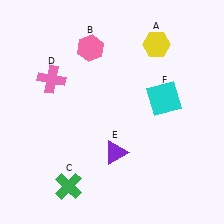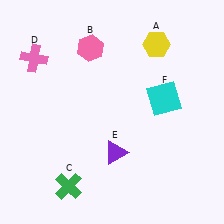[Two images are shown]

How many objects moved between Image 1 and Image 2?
1 object moved between the two images.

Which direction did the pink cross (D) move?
The pink cross (D) moved up.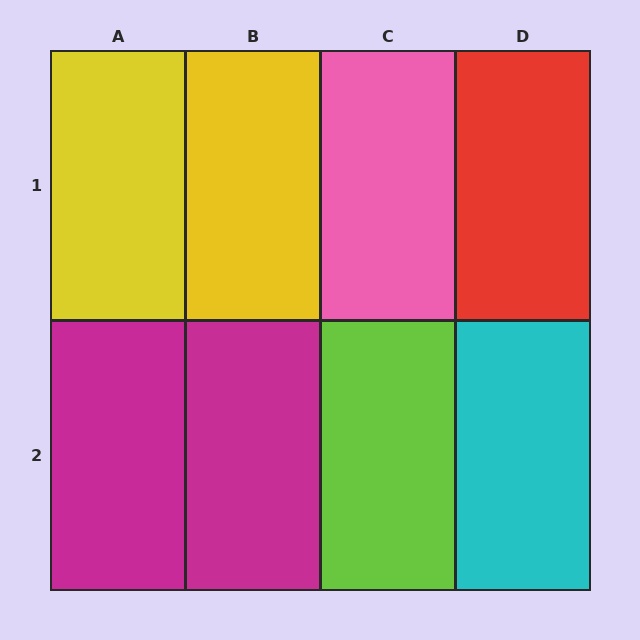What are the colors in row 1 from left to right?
Yellow, yellow, pink, red.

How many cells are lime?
1 cell is lime.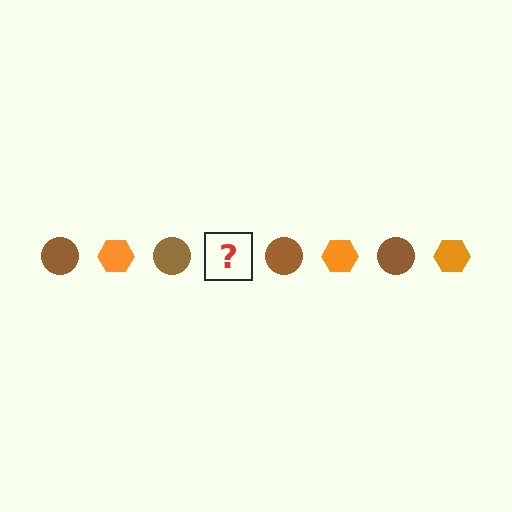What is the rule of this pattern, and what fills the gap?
The rule is that the pattern alternates between brown circle and orange hexagon. The gap should be filled with an orange hexagon.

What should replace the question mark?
The question mark should be replaced with an orange hexagon.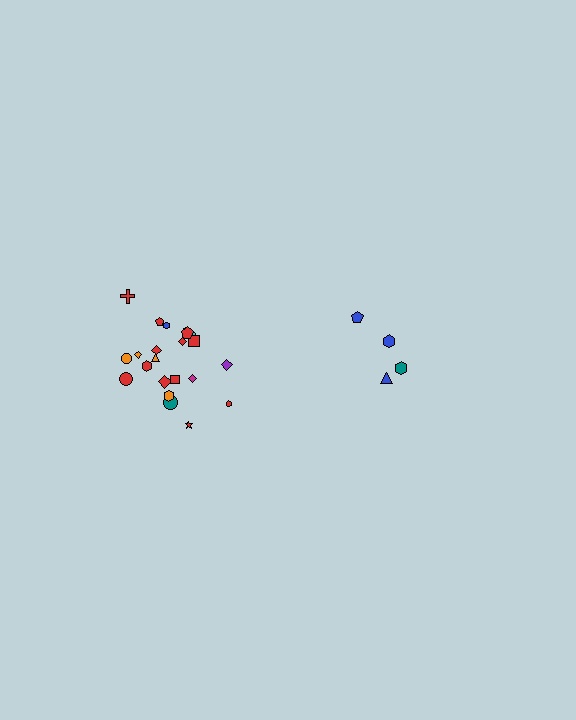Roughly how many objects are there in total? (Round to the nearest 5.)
Roughly 25 objects in total.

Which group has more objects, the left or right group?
The left group.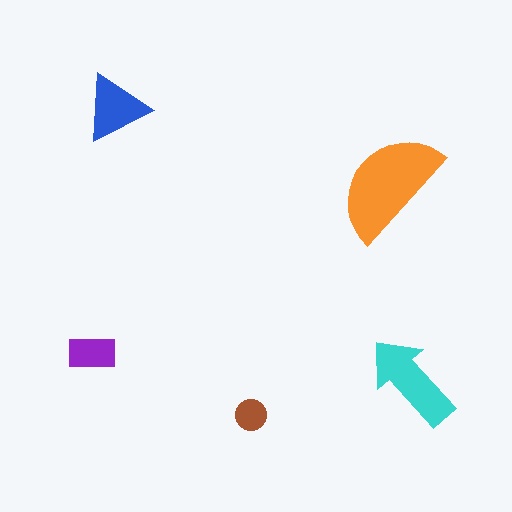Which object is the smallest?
The brown circle.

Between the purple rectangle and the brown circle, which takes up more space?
The purple rectangle.